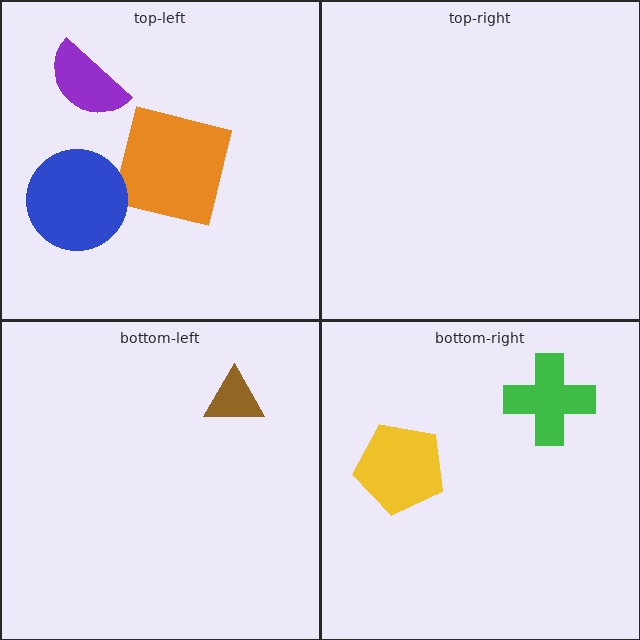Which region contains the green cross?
The bottom-right region.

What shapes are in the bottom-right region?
The yellow pentagon, the green cross.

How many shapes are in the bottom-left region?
1.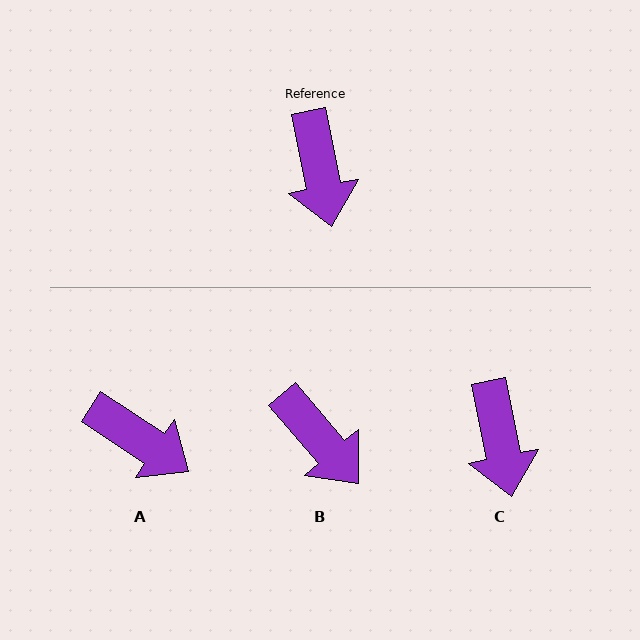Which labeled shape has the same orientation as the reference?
C.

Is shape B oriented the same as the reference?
No, it is off by about 29 degrees.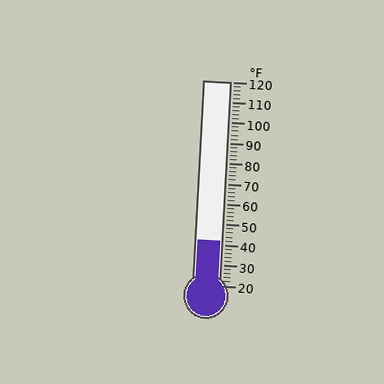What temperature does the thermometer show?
The thermometer shows approximately 42°F.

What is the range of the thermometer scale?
The thermometer scale ranges from 20°F to 120°F.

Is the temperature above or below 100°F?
The temperature is below 100°F.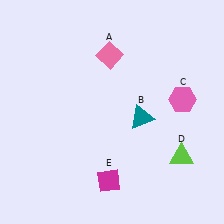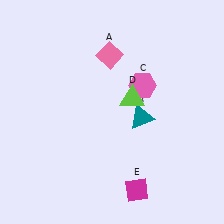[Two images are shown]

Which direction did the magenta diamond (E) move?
The magenta diamond (E) moved right.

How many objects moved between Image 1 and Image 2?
3 objects moved between the two images.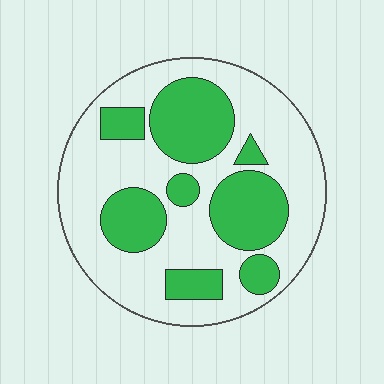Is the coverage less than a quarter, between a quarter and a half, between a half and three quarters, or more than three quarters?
Between a quarter and a half.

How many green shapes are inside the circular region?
8.